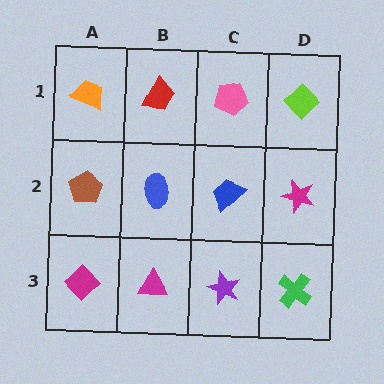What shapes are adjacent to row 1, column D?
A magenta star (row 2, column D), a pink pentagon (row 1, column C).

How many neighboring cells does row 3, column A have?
2.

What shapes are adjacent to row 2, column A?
An orange trapezoid (row 1, column A), a magenta diamond (row 3, column A), a blue ellipse (row 2, column B).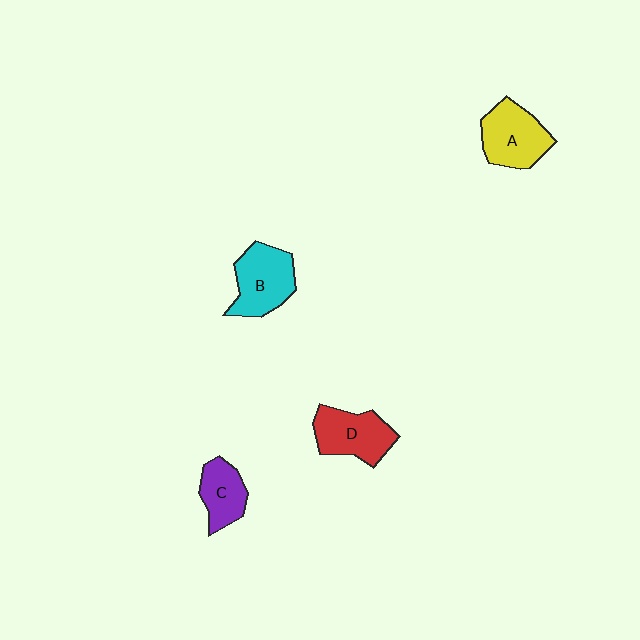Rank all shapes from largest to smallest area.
From largest to smallest: B (cyan), A (yellow), D (red), C (purple).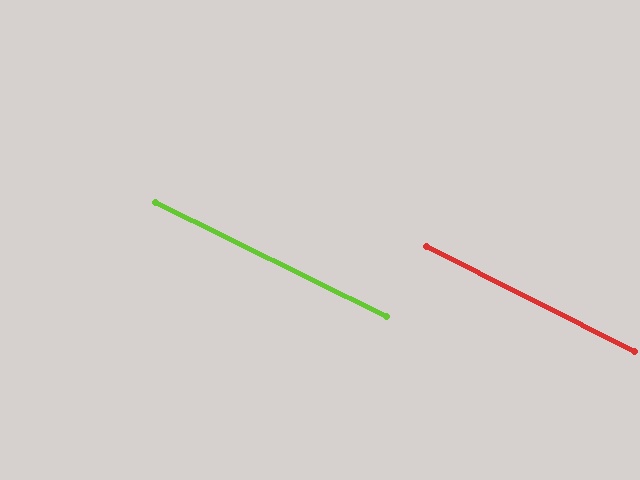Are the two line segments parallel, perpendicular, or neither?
Parallel — their directions differ by only 0.6°.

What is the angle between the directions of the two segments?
Approximately 1 degree.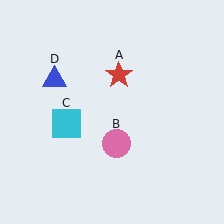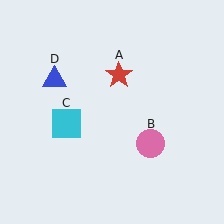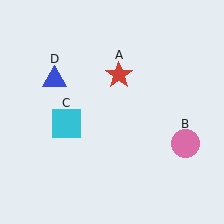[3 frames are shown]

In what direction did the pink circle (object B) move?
The pink circle (object B) moved right.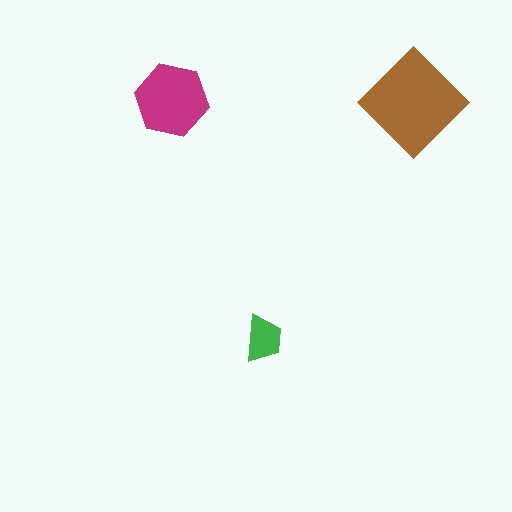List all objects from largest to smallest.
The brown diamond, the magenta hexagon, the green trapezoid.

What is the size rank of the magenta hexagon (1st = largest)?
2nd.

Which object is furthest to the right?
The brown diamond is rightmost.